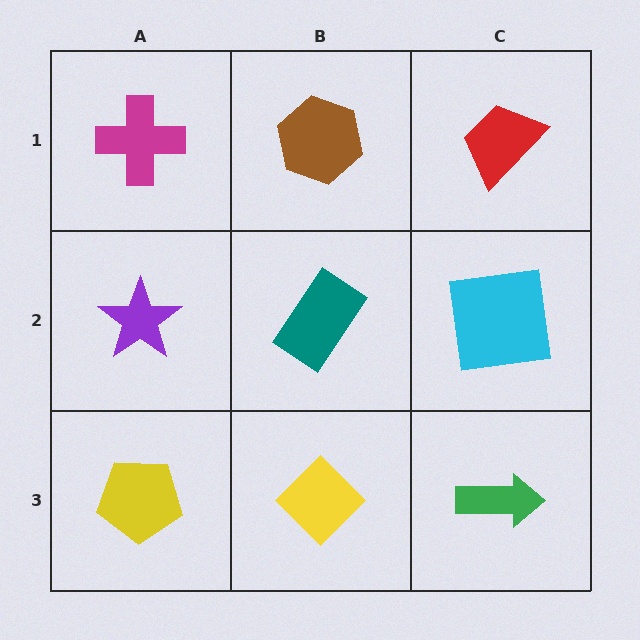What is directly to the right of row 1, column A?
A brown hexagon.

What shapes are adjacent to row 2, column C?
A red trapezoid (row 1, column C), a green arrow (row 3, column C), a teal rectangle (row 2, column B).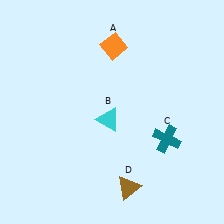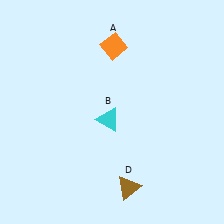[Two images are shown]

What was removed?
The teal cross (C) was removed in Image 2.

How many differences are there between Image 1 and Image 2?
There is 1 difference between the two images.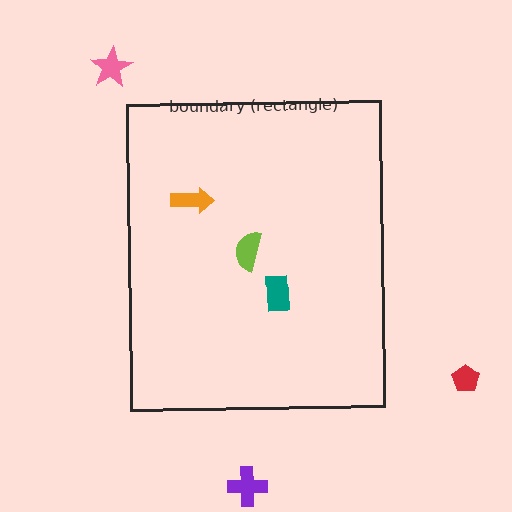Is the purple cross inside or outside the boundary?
Outside.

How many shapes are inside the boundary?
3 inside, 3 outside.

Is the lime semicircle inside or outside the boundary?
Inside.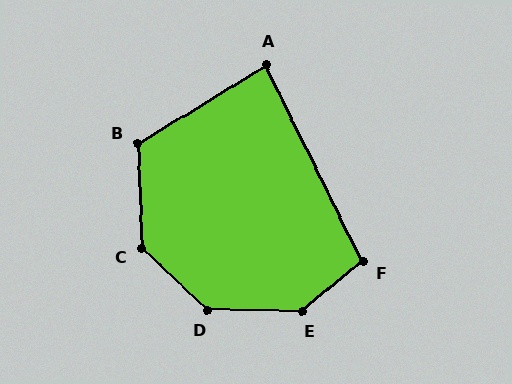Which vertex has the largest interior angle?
E, at approximately 140 degrees.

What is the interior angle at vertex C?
Approximately 135 degrees (obtuse).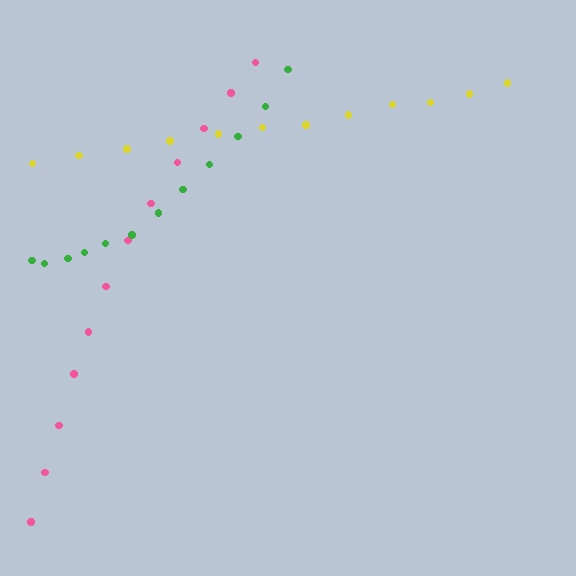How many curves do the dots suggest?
There are 3 distinct paths.